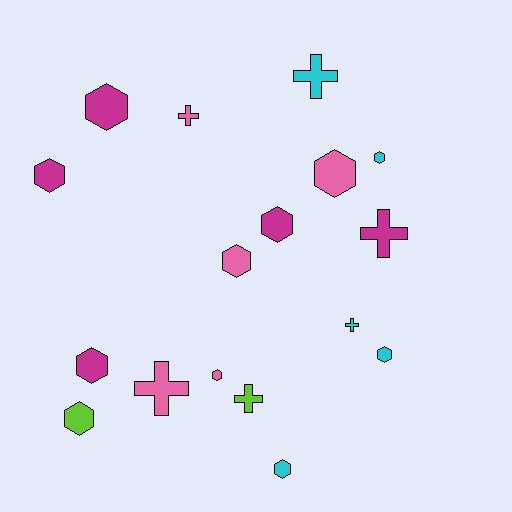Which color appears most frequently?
Pink, with 5 objects.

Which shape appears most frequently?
Hexagon, with 11 objects.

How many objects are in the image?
There are 17 objects.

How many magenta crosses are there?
There is 1 magenta cross.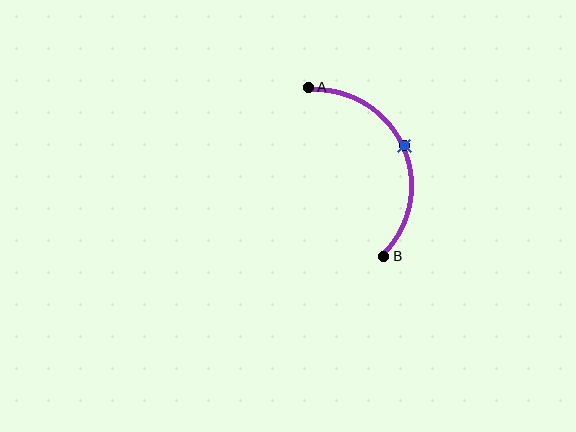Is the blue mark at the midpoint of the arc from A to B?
Yes. The blue mark lies on the arc at equal arc-length from both A and B — it is the arc midpoint.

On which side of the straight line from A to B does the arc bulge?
The arc bulges to the right of the straight line connecting A and B.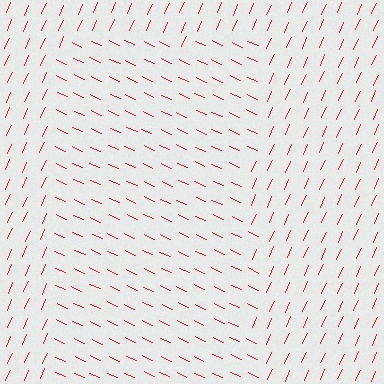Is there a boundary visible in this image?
Yes, there is a texture boundary formed by a change in line orientation.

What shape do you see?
I see a rectangle.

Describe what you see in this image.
The image is filled with small red line segments. A rectangle region in the image has lines oriented differently from the surrounding lines, creating a visible texture boundary.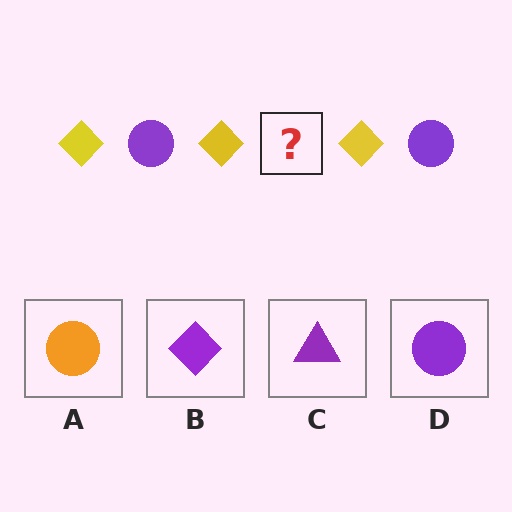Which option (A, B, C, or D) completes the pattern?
D.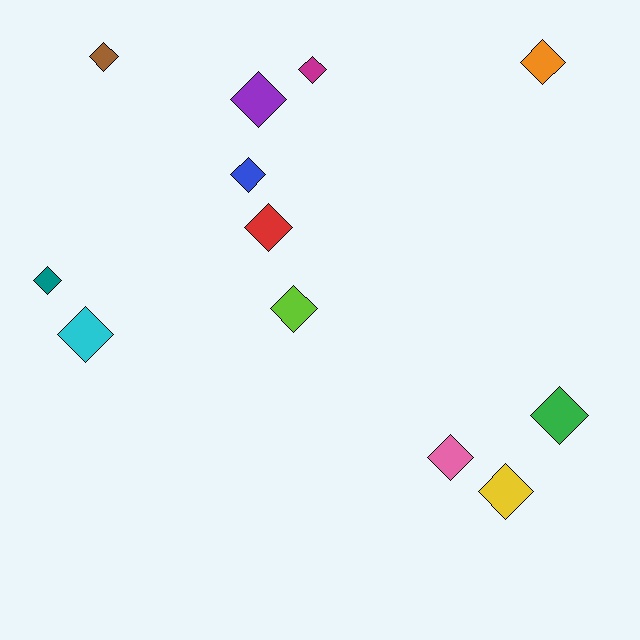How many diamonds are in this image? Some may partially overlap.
There are 12 diamonds.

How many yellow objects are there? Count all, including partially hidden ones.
There is 1 yellow object.